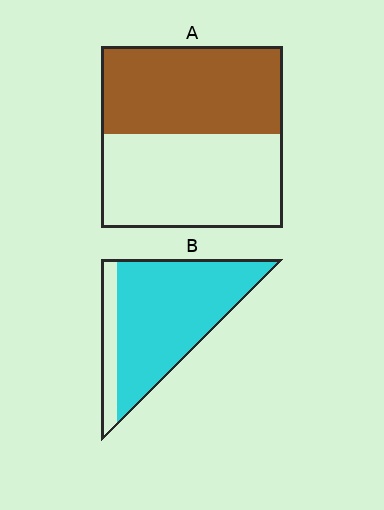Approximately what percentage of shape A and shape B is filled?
A is approximately 50% and B is approximately 85%.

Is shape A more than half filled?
Roughly half.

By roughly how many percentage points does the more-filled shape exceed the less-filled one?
By roughly 35 percentage points (B over A).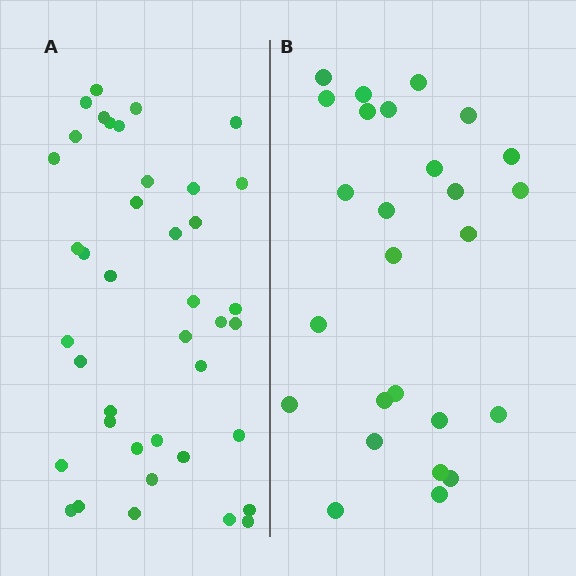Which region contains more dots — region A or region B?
Region A (the left region) has more dots.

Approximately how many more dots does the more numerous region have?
Region A has approximately 15 more dots than region B.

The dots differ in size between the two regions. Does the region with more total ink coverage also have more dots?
No. Region B has more total ink coverage because its dots are larger, but region A actually contains more individual dots. Total area can be misleading — the number of items is what matters here.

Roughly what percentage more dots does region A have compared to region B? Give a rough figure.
About 55% more.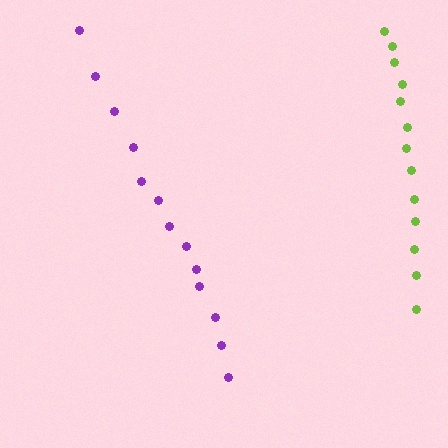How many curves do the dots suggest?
There are 2 distinct paths.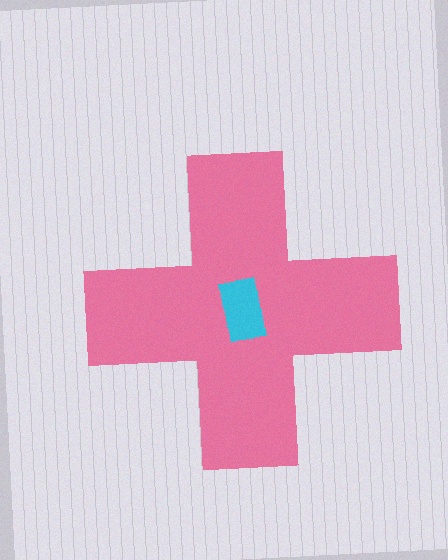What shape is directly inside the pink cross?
The cyan rectangle.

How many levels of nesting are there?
2.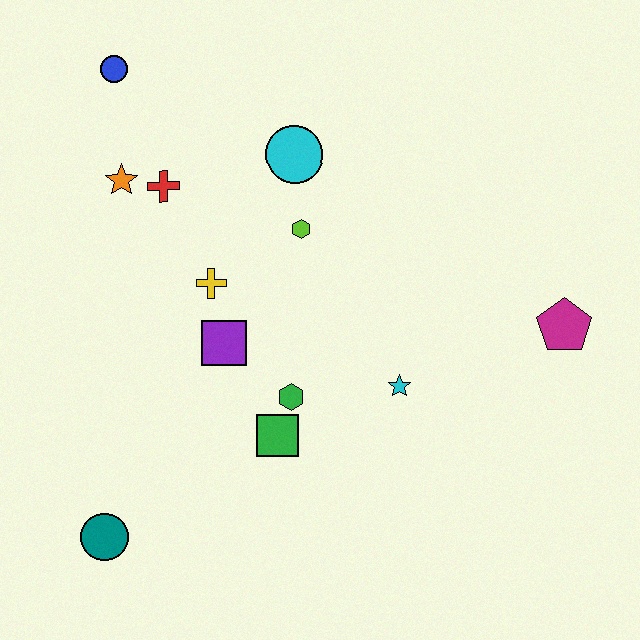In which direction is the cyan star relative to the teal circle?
The cyan star is to the right of the teal circle.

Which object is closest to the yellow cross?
The purple square is closest to the yellow cross.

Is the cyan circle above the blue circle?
No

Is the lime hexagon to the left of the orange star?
No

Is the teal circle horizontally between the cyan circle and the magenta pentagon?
No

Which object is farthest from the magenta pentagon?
The blue circle is farthest from the magenta pentagon.